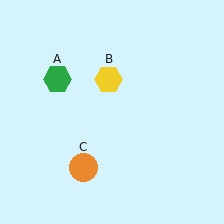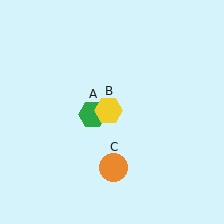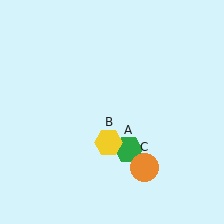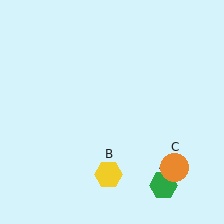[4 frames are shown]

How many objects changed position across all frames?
3 objects changed position: green hexagon (object A), yellow hexagon (object B), orange circle (object C).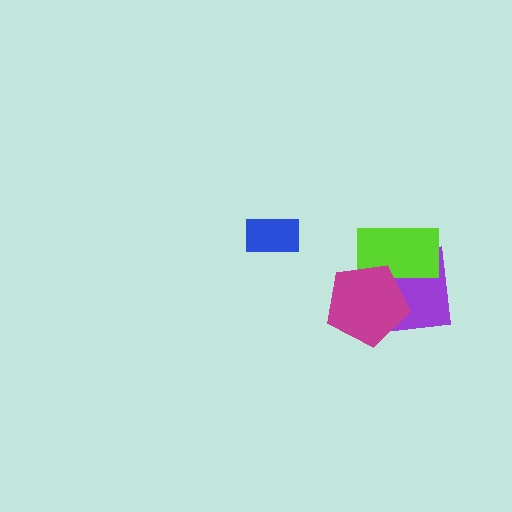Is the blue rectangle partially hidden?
No, no other shape covers it.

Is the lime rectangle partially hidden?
Yes, it is partially covered by another shape.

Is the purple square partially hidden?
Yes, it is partially covered by another shape.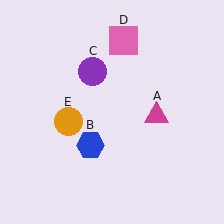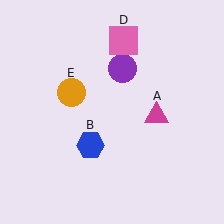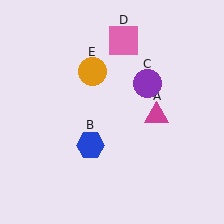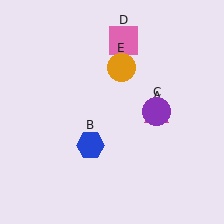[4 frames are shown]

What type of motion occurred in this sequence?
The purple circle (object C), orange circle (object E) rotated clockwise around the center of the scene.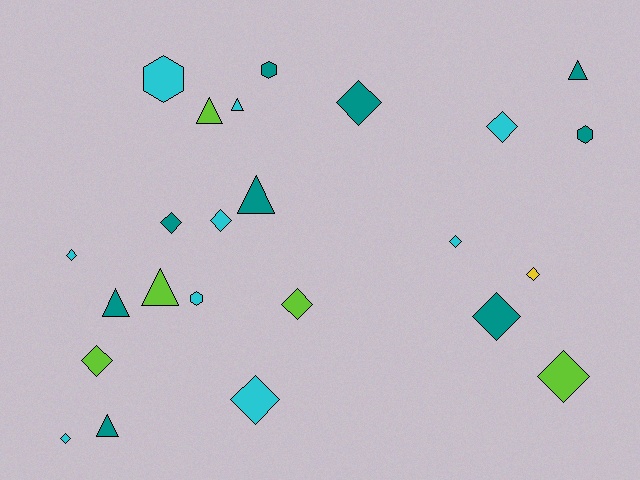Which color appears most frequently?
Cyan, with 9 objects.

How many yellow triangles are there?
There are no yellow triangles.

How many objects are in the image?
There are 24 objects.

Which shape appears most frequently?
Diamond, with 13 objects.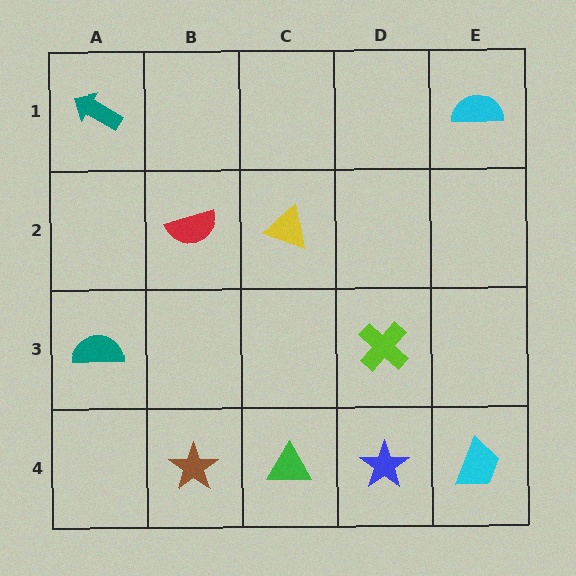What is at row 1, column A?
A teal arrow.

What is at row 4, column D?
A blue star.